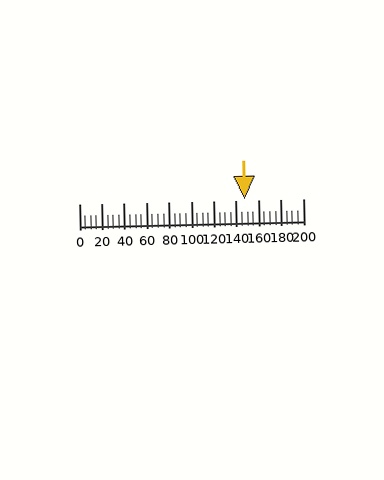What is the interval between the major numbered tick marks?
The major tick marks are spaced 20 units apart.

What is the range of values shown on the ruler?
The ruler shows values from 0 to 200.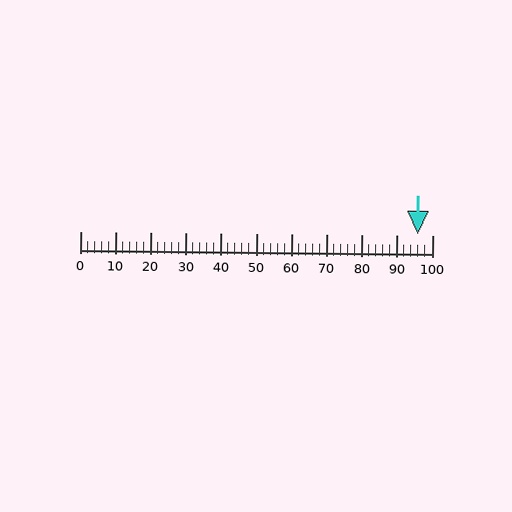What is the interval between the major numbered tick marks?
The major tick marks are spaced 10 units apart.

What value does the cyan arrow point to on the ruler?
The cyan arrow points to approximately 96.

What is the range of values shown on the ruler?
The ruler shows values from 0 to 100.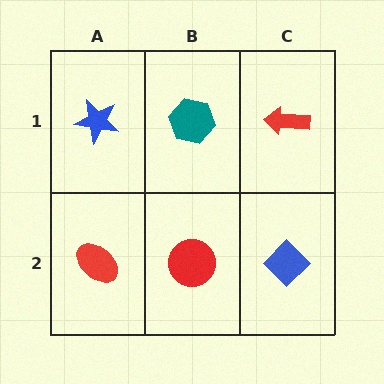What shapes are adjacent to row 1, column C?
A blue diamond (row 2, column C), a teal hexagon (row 1, column B).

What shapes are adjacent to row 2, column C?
A red arrow (row 1, column C), a red circle (row 2, column B).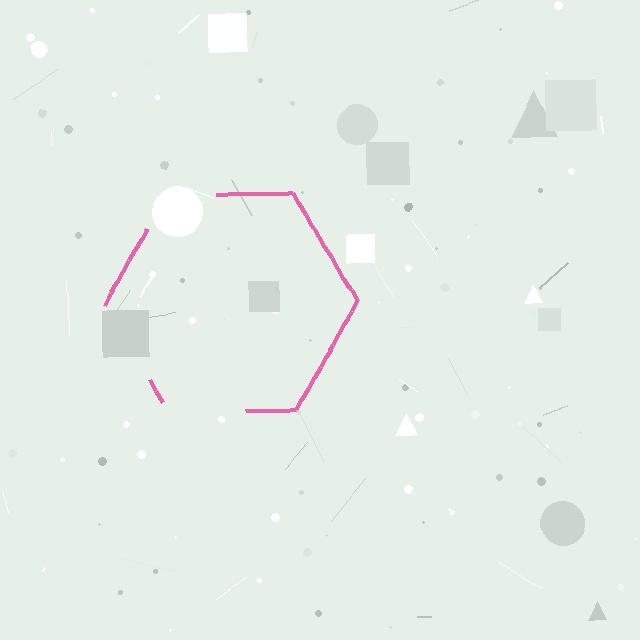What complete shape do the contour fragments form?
The contour fragments form a hexagon.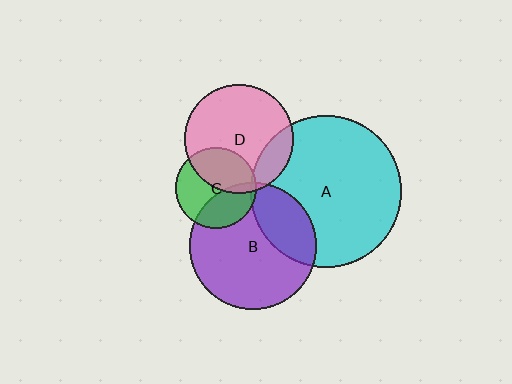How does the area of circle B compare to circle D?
Approximately 1.3 times.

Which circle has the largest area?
Circle A (cyan).